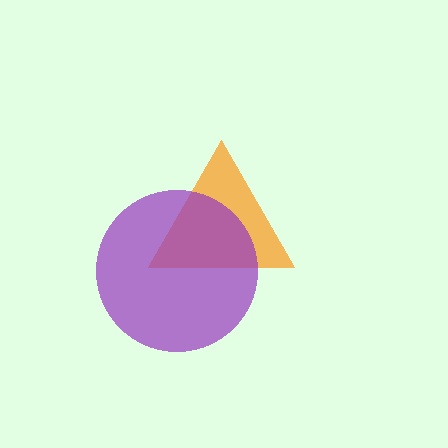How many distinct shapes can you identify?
There are 2 distinct shapes: an orange triangle, a purple circle.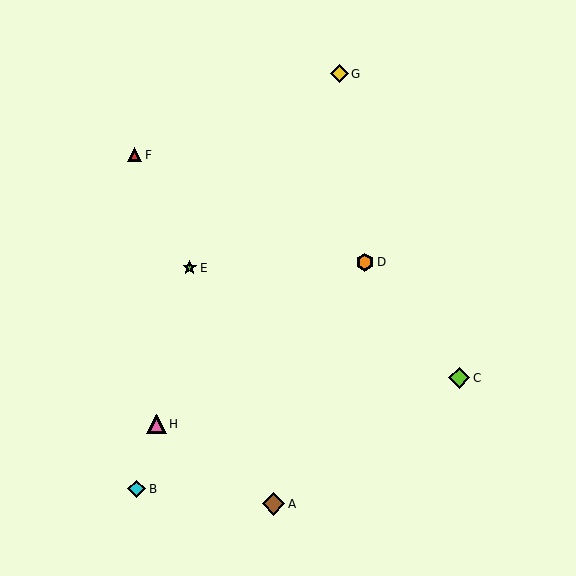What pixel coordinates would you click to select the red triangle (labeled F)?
Click at (135, 155) to select the red triangle F.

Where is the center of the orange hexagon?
The center of the orange hexagon is at (365, 262).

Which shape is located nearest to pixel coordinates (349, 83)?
The yellow diamond (labeled G) at (340, 74) is nearest to that location.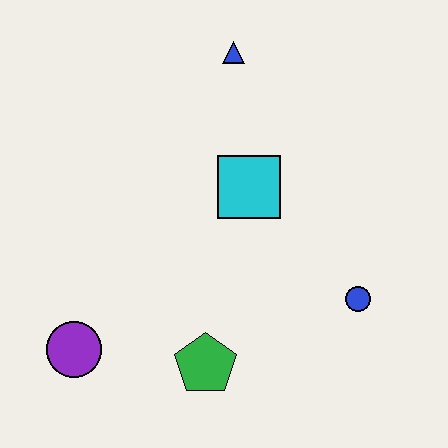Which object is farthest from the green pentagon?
The blue triangle is farthest from the green pentagon.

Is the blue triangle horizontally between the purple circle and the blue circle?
Yes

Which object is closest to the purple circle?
The green pentagon is closest to the purple circle.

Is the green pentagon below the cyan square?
Yes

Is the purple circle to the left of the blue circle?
Yes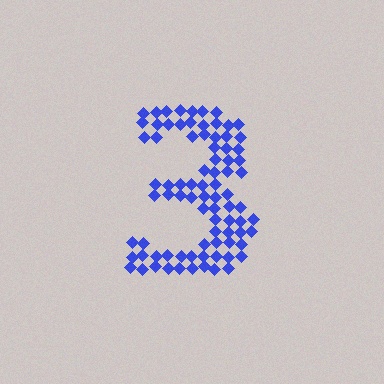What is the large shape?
The large shape is the digit 3.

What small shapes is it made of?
It is made of small diamonds.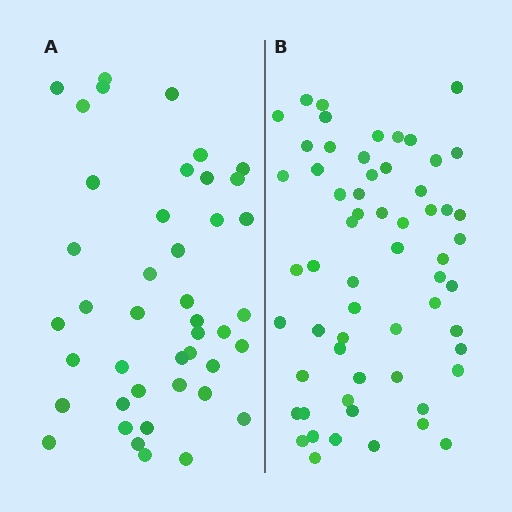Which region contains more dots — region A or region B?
Region B (the right region) has more dots.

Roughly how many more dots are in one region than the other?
Region B has approximately 15 more dots than region A.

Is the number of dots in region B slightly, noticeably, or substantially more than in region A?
Region B has noticeably more, but not dramatically so. The ratio is roughly 1.4 to 1.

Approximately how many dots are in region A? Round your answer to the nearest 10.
About 40 dots. (The exact count is 43, which rounds to 40.)